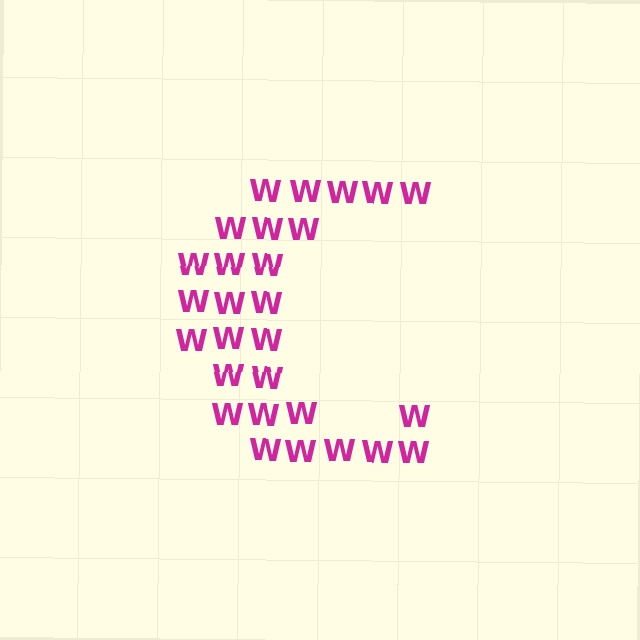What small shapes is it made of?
It is made of small letter W's.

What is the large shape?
The large shape is the letter C.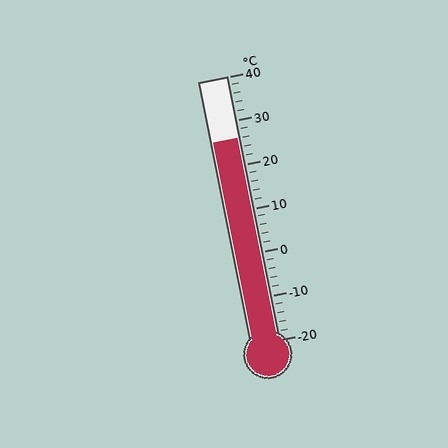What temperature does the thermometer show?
The thermometer shows approximately 26°C.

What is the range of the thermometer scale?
The thermometer scale ranges from -20°C to 40°C.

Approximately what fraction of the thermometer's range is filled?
The thermometer is filled to approximately 75% of its range.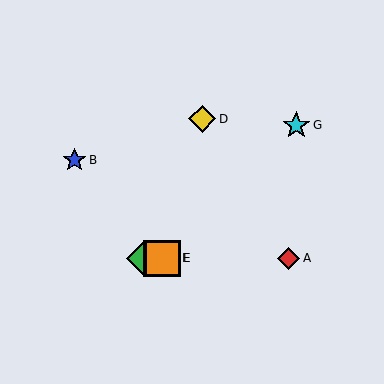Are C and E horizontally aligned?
Yes, both are at y≈258.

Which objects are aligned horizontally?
Objects A, C, E, F are aligned horizontally.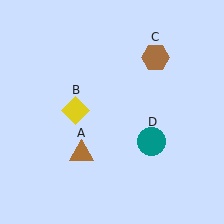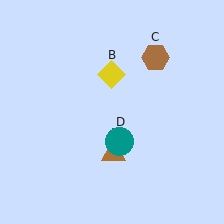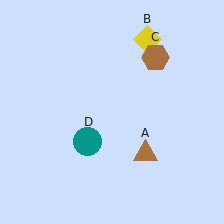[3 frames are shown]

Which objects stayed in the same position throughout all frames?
Brown hexagon (object C) remained stationary.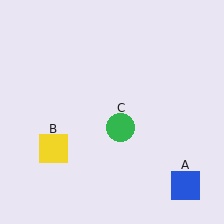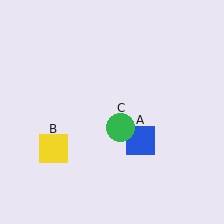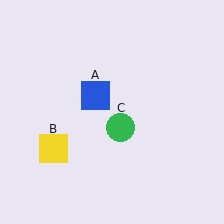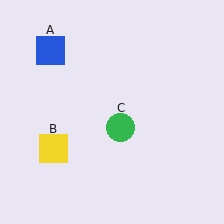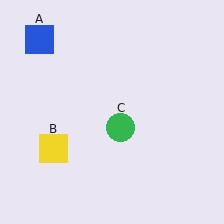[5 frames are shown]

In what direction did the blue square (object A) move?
The blue square (object A) moved up and to the left.